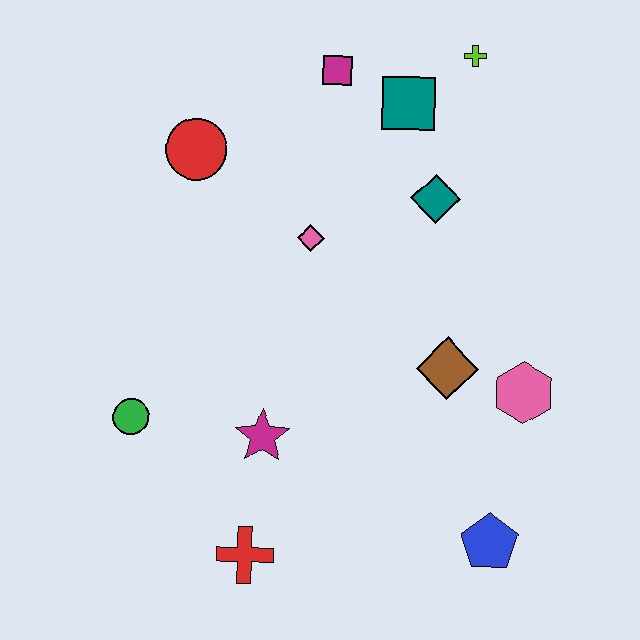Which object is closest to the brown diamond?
The pink hexagon is closest to the brown diamond.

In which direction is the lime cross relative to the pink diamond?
The lime cross is above the pink diamond.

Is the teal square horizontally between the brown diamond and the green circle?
Yes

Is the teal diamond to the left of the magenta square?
No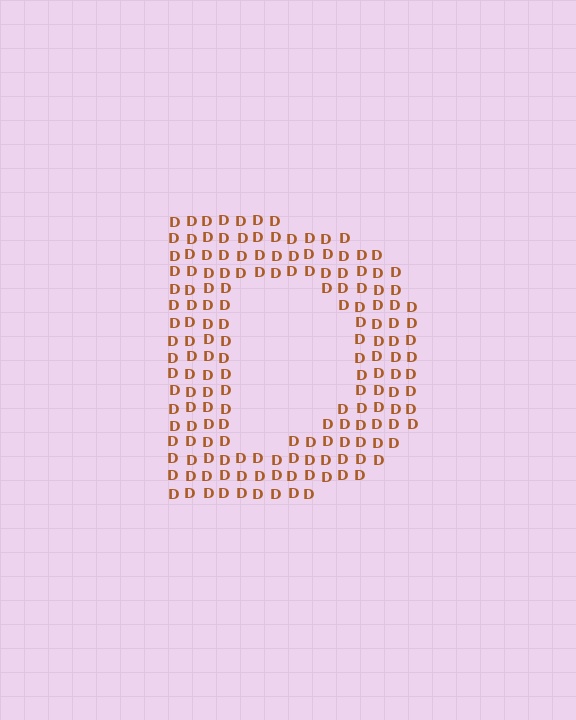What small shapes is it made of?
It is made of small letter D's.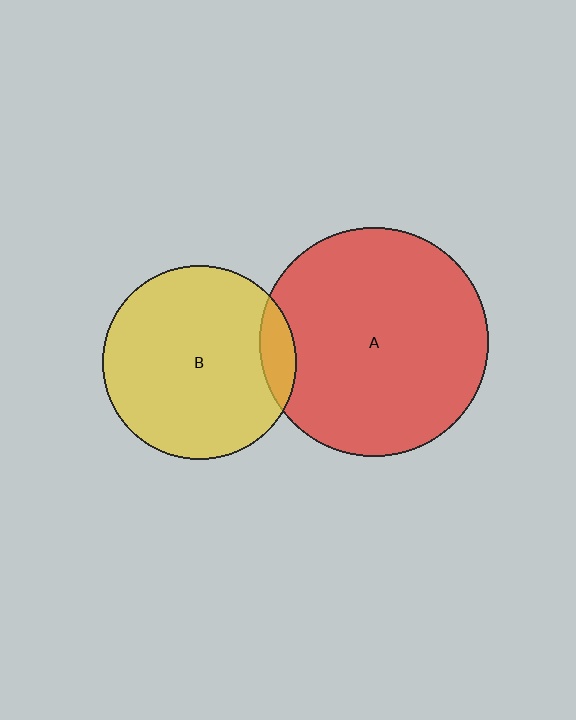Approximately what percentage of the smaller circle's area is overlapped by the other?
Approximately 10%.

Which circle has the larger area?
Circle A (red).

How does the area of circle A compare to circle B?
Approximately 1.4 times.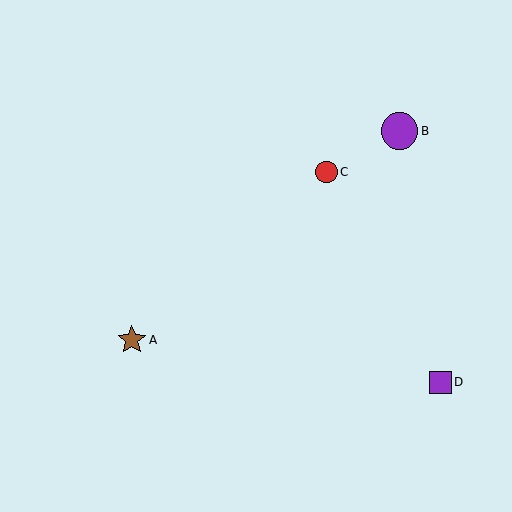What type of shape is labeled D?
Shape D is a purple square.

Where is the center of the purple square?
The center of the purple square is at (440, 382).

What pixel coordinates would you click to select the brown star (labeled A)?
Click at (132, 340) to select the brown star A.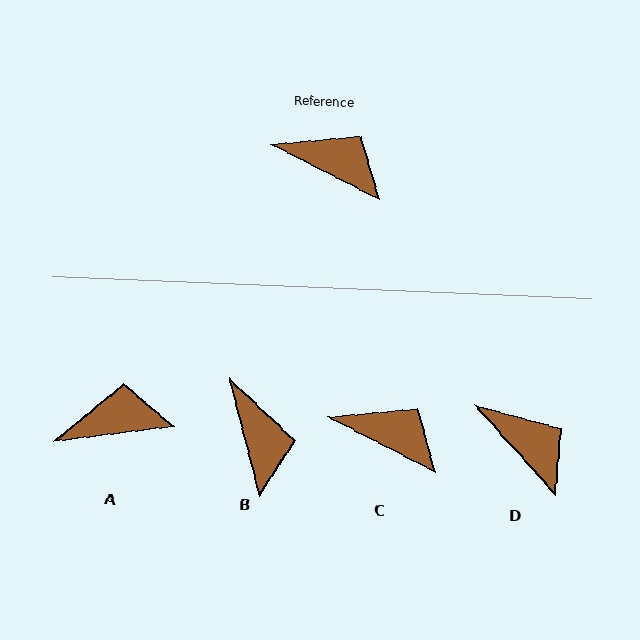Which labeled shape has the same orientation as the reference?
C.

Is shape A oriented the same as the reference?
No, it is off by about 34 degrees.